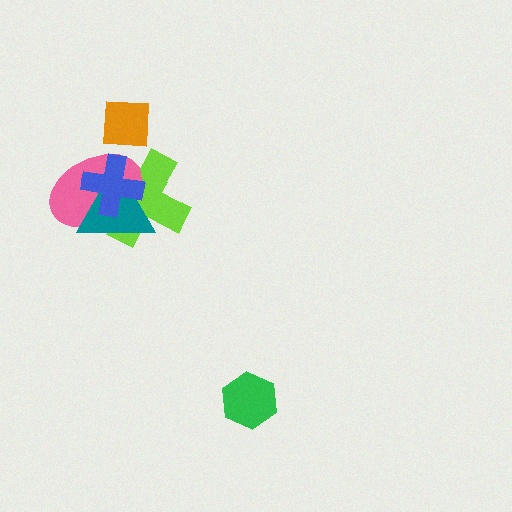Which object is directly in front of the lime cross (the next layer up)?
The pink ellipse is directly in front of the lime cross.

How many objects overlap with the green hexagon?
0 objects overlap with the green hexagon.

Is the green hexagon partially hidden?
No, no other shape covers it.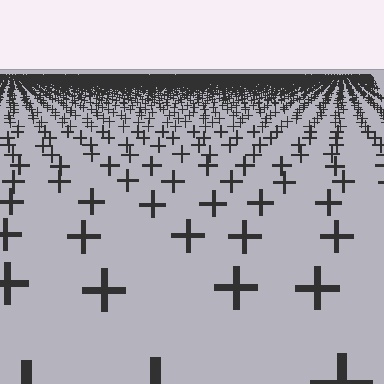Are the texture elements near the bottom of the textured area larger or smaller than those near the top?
Larger. Near the bottom, elements are closer to the viewer and appear at a bigger on-screen size.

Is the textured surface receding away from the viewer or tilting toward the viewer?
The surface is receding away from the viewer. Texture elements get smaller and denser toward the top.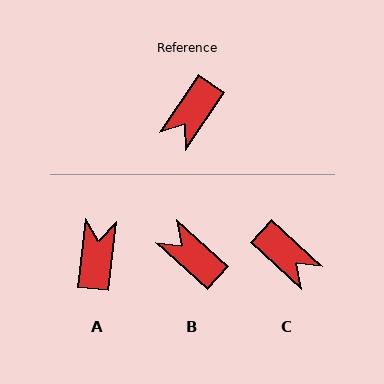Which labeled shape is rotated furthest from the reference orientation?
A, about 153 degrees away.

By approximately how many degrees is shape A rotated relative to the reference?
Approximately 153 degrees clockwise.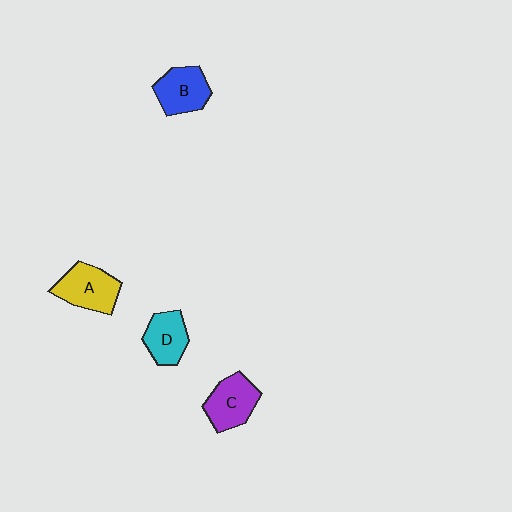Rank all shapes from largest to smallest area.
From largest to smallest: A (yellow), C (purple), B (blue), D (cyan).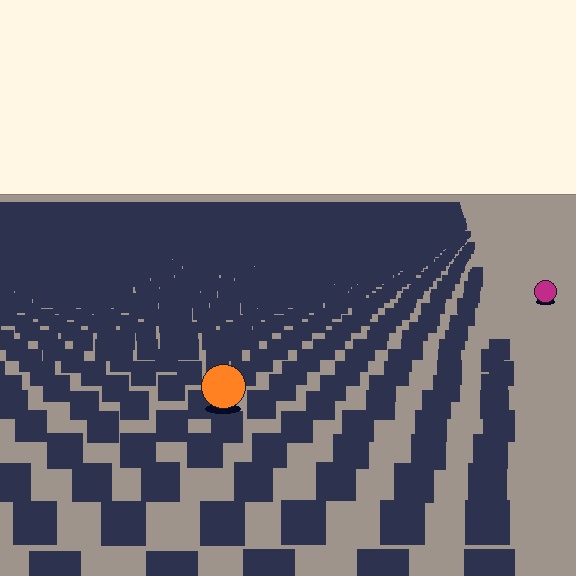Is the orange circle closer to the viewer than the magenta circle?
Yes. The orange circle is closer — you can tell from the texture gradient: the ground texture is coarser near it.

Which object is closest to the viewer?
The orange circle is closest. The texture marks near it are larger and more spread out.